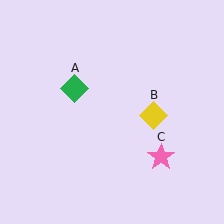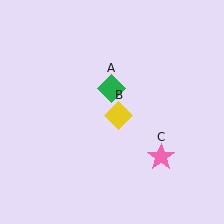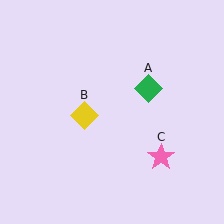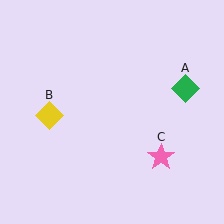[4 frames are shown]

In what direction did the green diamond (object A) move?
The green diamond (object A) moved right.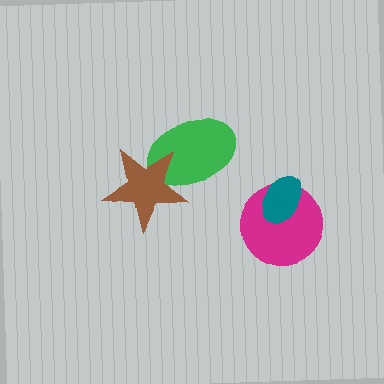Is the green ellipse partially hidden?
Yes, it is partially covered by another shape.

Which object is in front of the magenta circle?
The teal ellipse is in front of the magenta circle.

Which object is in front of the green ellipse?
The brown star is in front of the green ellipse.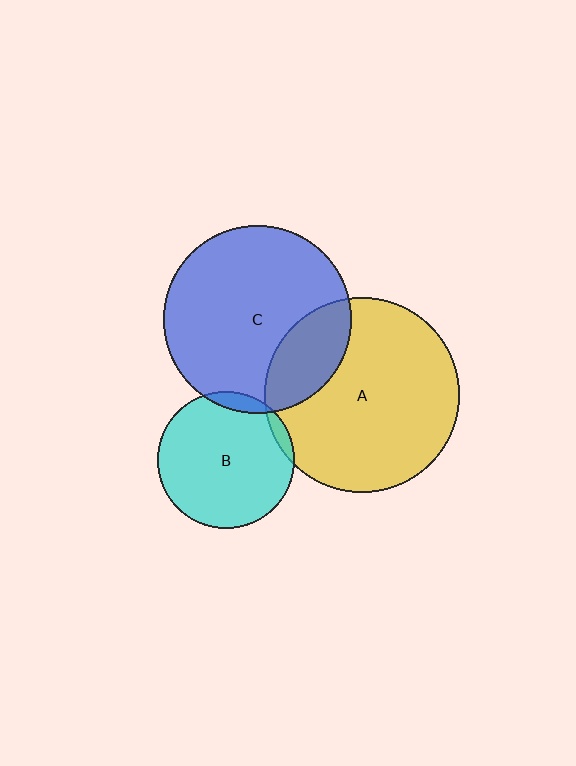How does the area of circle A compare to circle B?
Approximately 2.0 times.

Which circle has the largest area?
Circle A (yellow).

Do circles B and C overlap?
Yes.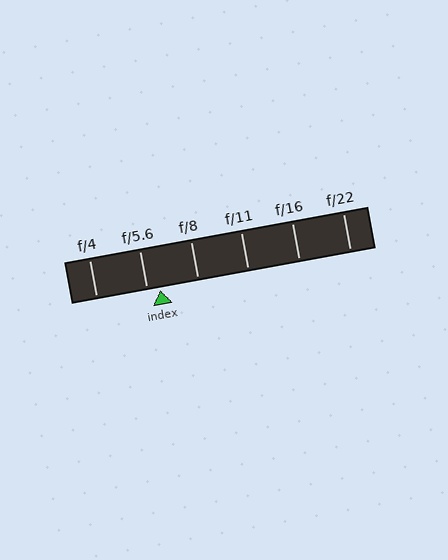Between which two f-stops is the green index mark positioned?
The index mark is between f/5.6 and f/8.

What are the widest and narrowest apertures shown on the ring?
The widest aperture shown is f/4 and the narrowest is f/22.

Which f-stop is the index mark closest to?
The index mark is closest to f/5.6.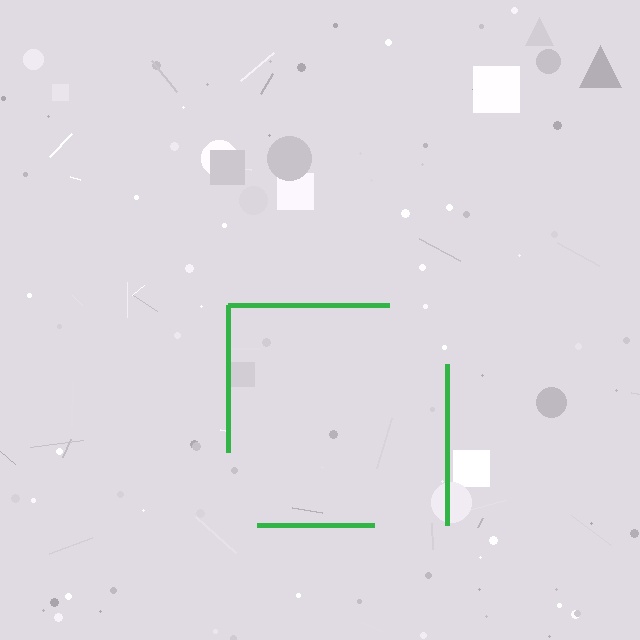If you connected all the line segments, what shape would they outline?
They would outline a square.